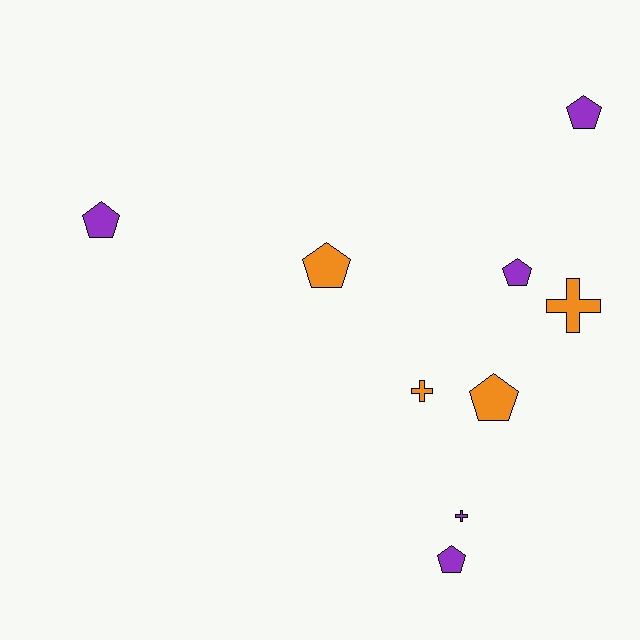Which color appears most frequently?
Purple, with 5 objects.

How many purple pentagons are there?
There are 4 purple pentagons.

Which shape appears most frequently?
Pentagon, with 6 objects.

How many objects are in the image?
There are 9 objects.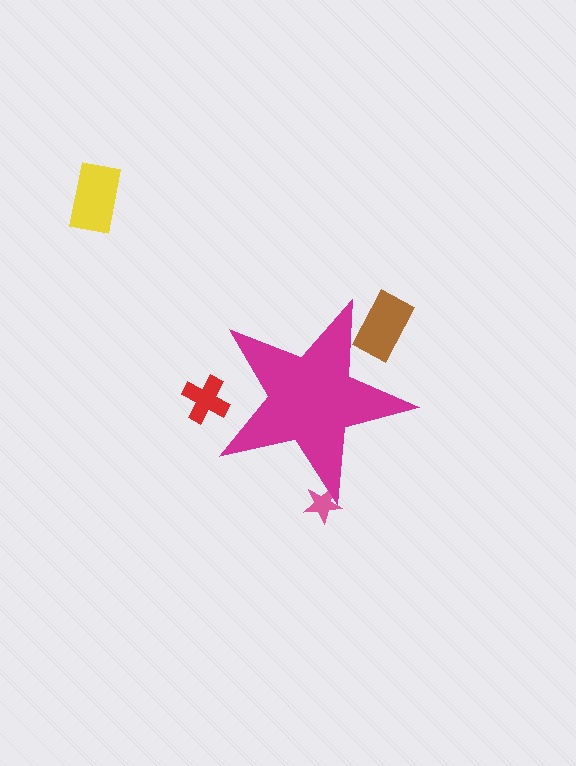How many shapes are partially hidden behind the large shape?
3 shapes are partially hidden.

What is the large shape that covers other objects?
A magenta star.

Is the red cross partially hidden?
Yes, the red cross is partially hidden behind the magenta star.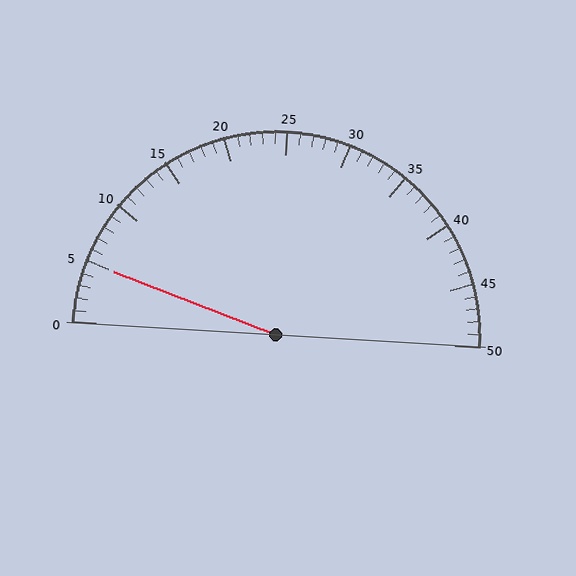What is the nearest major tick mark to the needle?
The nearest major tick mark is 5.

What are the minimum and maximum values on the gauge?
The gauge ranges from 0 to 50.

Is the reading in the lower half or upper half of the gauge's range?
The reading is in the lower half of the range (0 to 50).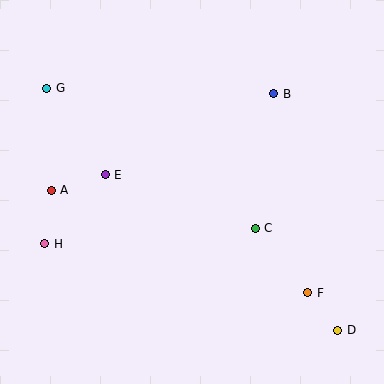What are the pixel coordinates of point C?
Point C is at (255, 228).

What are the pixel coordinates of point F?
Point F is at (308, 293).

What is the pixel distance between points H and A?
The distance between H and A is 54 pixels.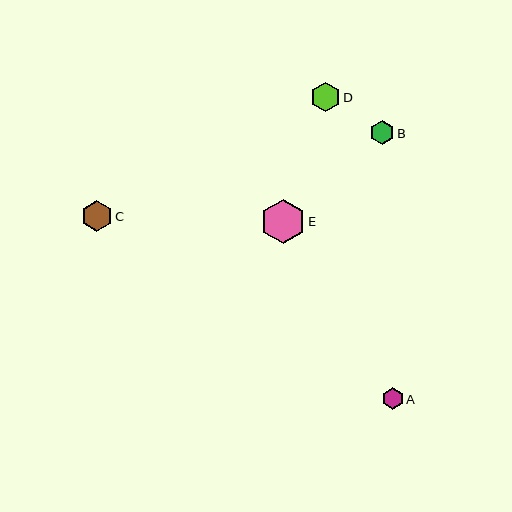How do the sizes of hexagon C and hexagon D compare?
Hexagon C and hexagon D are approximately the same size.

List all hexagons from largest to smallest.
From largest to smallest: E, C, D, B, A.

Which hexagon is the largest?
Hexagon E is the largest with a size of approximately 44 pixels.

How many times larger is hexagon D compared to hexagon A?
Hexagon D is approximately 1.4 times the size of hexagon A.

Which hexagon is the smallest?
Hexagon A is the smallest with a size of approximately 21 pixels.